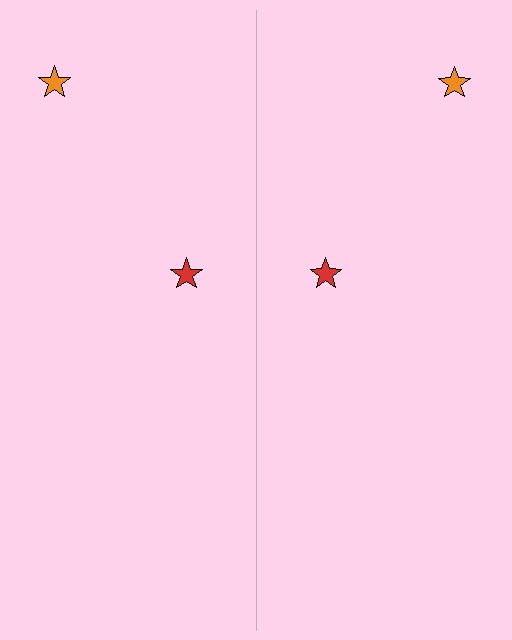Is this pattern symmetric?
Yes, this pattern has bilateral (reflection) symmetry.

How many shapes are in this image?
There are 4 shapes in this image.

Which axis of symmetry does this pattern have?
The pattern has a vertical axis of symmetry running through the center of the image.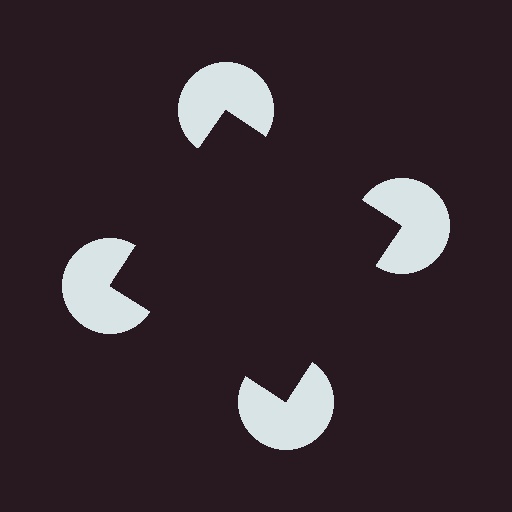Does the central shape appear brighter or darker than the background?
It typically appears slightly darker than the background, even though no actual brightness change is drawn.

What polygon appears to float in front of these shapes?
An illusory square — its edges are inferred from the aligned wedge cuts in the pac-man discs, not physically drawn.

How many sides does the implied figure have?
4 sides.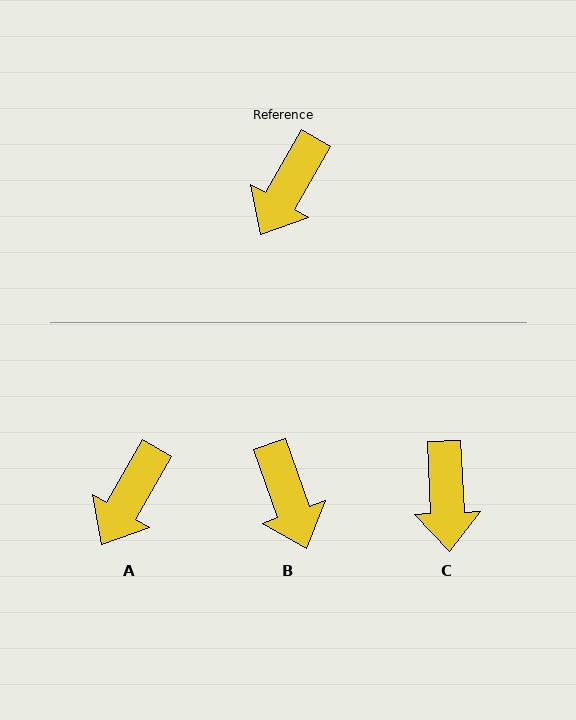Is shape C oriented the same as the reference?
No, it is off by about 32 degrees.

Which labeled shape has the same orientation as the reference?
A.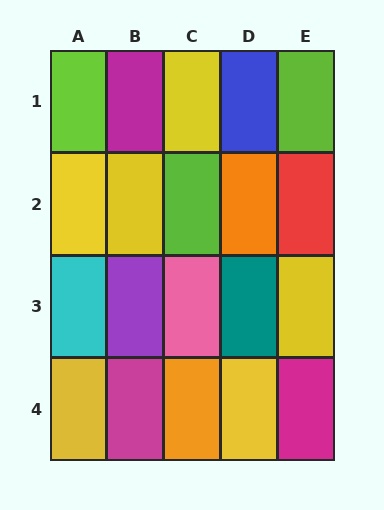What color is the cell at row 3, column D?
Teal.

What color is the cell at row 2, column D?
Orange.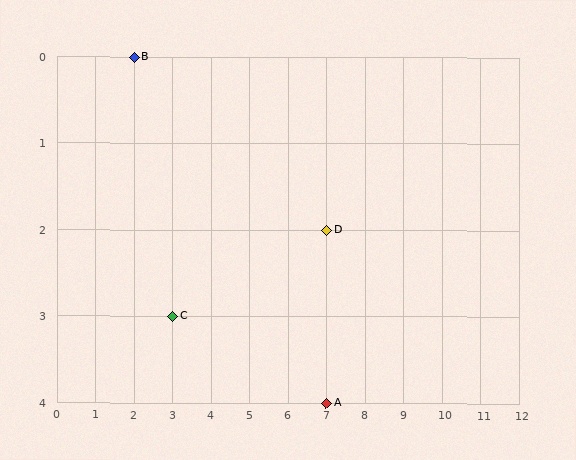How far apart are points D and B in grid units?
Points D and B are 5 columns and 2 rows apart (about 5.4 grid units diagonally).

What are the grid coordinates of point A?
Point A is at grid coordinates (7, 4).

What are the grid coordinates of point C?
Point C is at grid coordinates (3, 3).